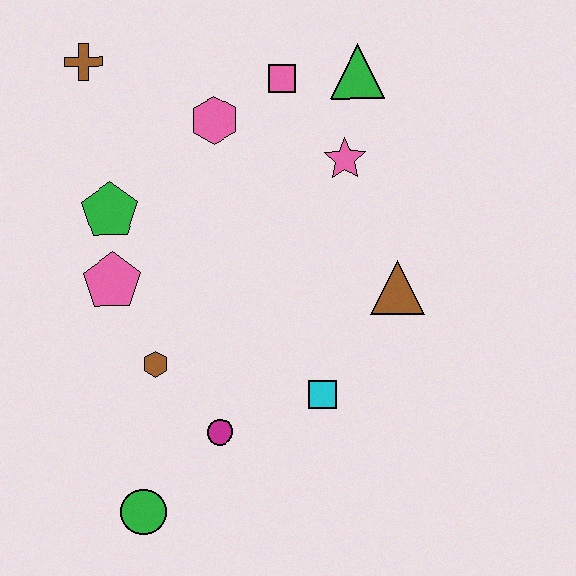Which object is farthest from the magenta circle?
The brown cross is farthest from the magenta circle.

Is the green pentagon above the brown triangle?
Yes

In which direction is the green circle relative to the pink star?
The green circle is below the pink star.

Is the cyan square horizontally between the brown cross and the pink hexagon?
No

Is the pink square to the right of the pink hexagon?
Yes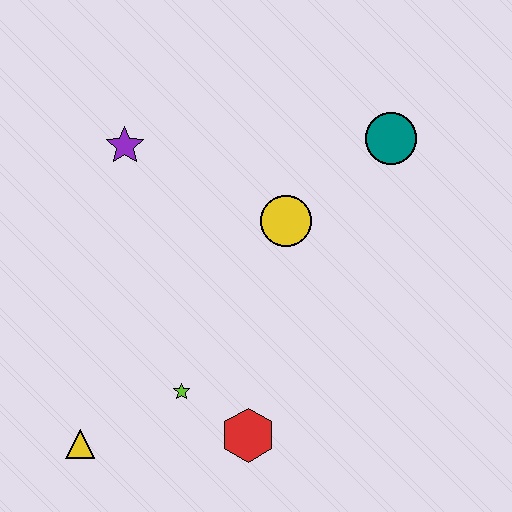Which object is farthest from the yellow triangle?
The teal circle is farthest from the yellow triangle.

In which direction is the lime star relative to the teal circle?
The lime star is below the teal circle.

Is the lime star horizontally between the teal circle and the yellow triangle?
Yes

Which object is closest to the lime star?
The red hexagon is closest to the lime star.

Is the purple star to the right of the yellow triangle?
Yes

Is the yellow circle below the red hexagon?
No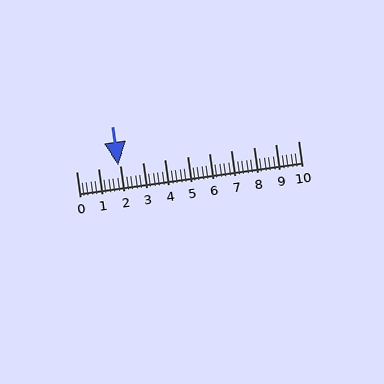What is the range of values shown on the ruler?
The ruler shows values from 0 to 10.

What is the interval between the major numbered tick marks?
The major tick marks are spaced 1 units apart.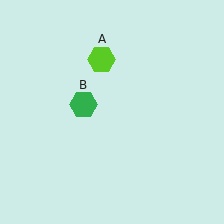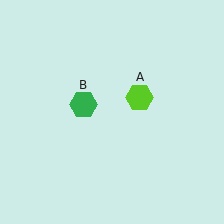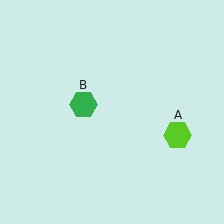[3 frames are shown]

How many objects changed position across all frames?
1 object changed position: lime hexagon (object A).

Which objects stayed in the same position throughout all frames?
Green hexagon (object B) remained stationary.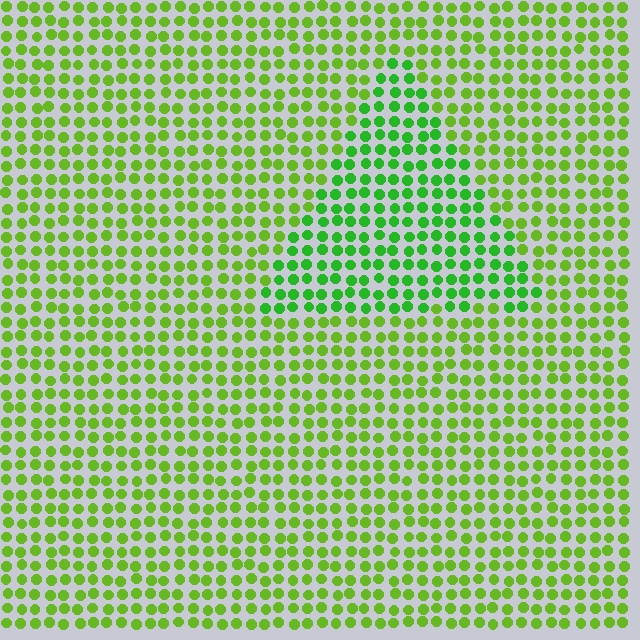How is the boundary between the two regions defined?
The boundary is defined purely by a slight shift in hue (about 27 degrees). Spacing, size, and orientation are identical on both sides.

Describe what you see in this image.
The image is filled with small lime elements in a uniform arrangement. A triangle-shaped region is visible where the elements are tinted to a slightly different hue, forming a subtle color boundary.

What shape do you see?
I see a triangle.